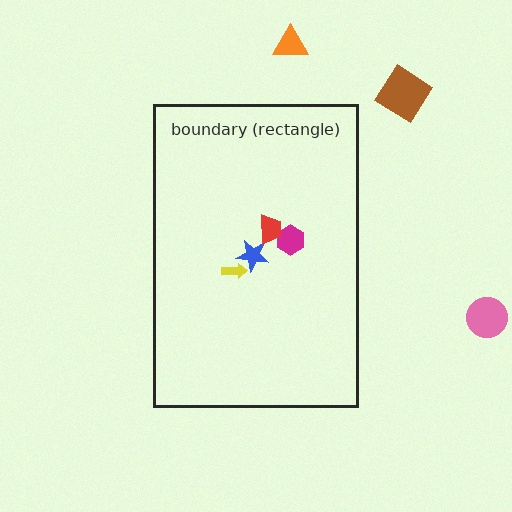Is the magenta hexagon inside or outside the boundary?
Inside.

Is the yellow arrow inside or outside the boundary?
Inside.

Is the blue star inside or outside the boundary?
Inside.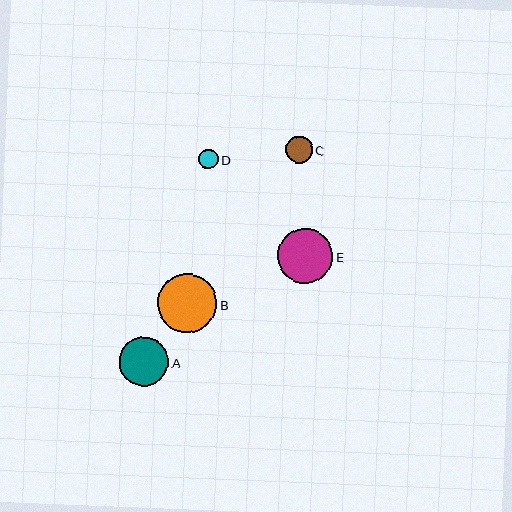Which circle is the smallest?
Circle D is the smallest with a size of approximately 20 pixels.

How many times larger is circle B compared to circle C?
Circle B is approximately 2.2 times the size of circle C.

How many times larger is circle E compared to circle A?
Circle E is approximately 1.1 times the size of circle A.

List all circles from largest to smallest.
From largest to smallest: B, E, A, C, D.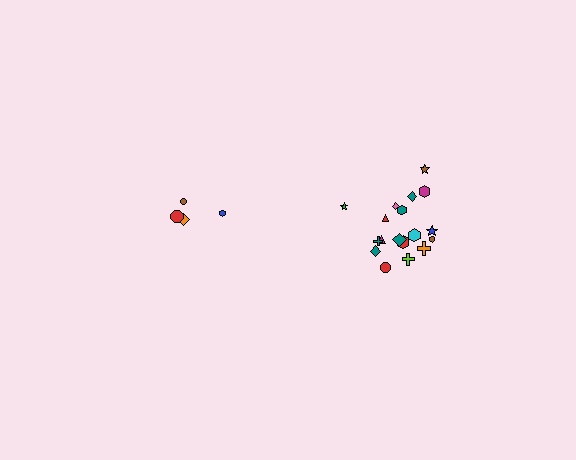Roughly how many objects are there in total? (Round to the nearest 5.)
Roughly 20 objects in total.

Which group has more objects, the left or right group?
The right group.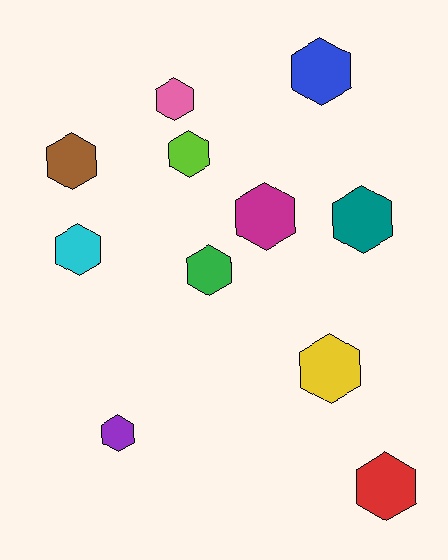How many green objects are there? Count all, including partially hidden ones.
There is 1 green object.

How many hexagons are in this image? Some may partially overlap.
There are 11 hexagons.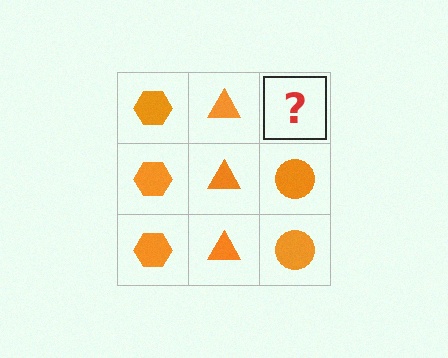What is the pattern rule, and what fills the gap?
The rule is that each column has a consistent shape. The gap should be filled with an orange circle.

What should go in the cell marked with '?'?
The missing cell should contain an orange circle.